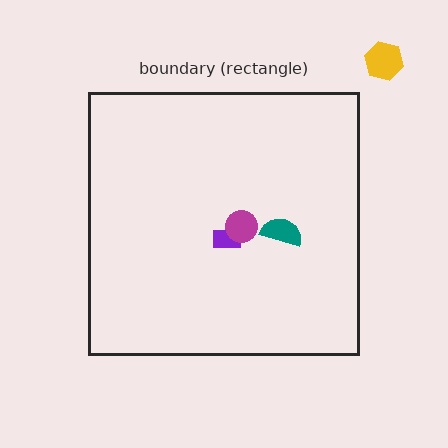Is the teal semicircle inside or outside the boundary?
Inside.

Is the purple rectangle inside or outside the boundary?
Inside.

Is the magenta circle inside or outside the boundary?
Inside.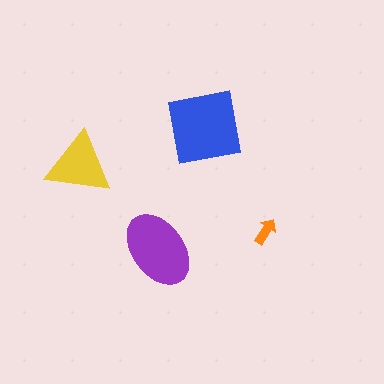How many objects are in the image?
There are 4 objects in the image.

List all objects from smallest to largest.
The orange arrow, the yellow triangle, the purple ellipse, the blue square.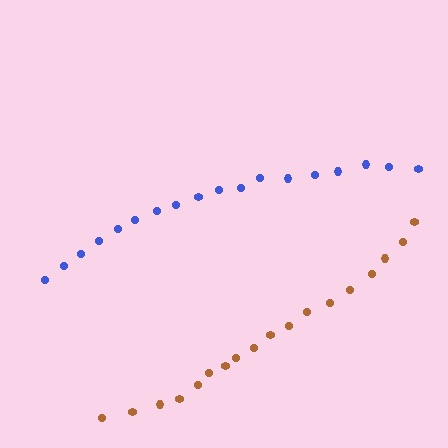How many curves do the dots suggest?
There are 2 distinct paths.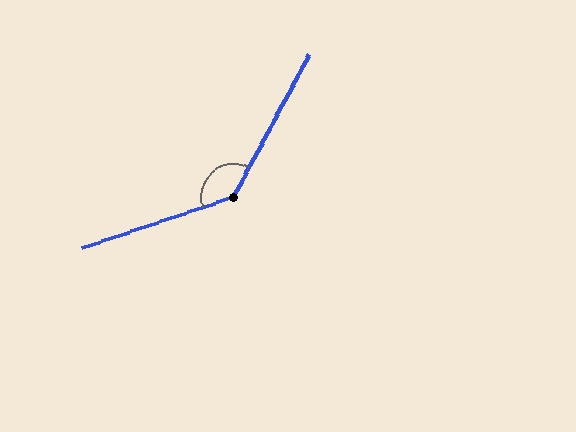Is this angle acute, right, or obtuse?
It is obtuse.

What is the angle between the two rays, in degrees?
Approximately 137 degrees.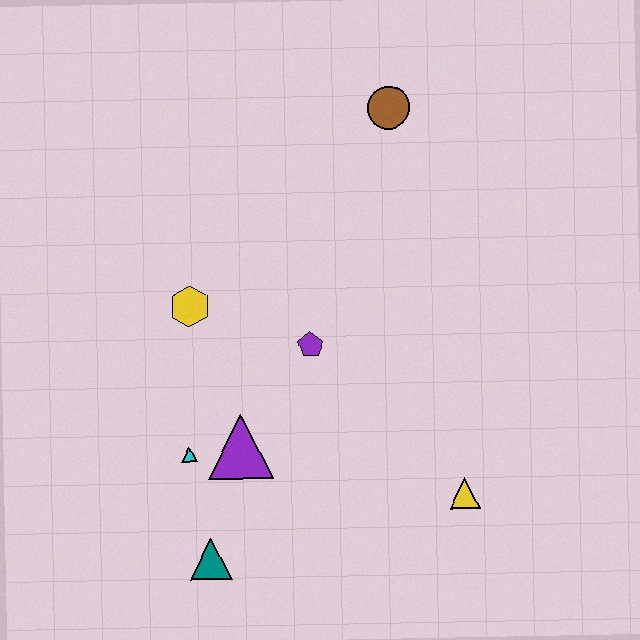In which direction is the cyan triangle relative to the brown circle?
The cyan triangle is below the brown circle.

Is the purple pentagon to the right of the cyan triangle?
Yes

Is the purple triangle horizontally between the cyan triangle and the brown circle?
Yes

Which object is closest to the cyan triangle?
The purple triangle is closest to the cyan triangle.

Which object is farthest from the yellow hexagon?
The yellow triangle is farthest from the yellow hexagon.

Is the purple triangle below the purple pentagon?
Yes